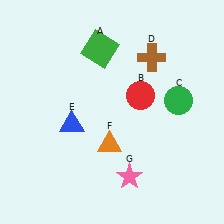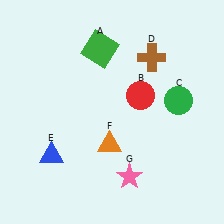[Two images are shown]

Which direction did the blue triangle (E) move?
The blue triangle (E) moved down.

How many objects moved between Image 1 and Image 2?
1 object moved between the two images.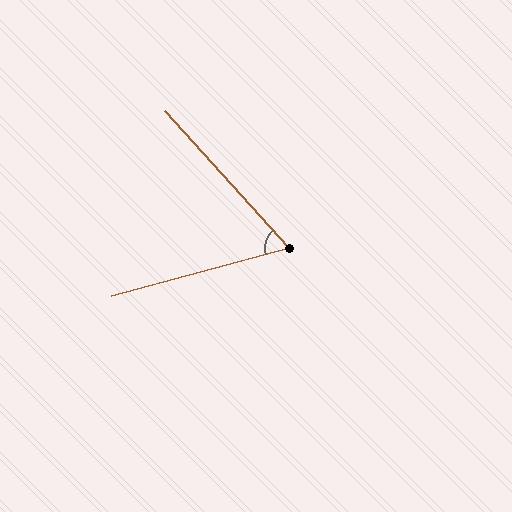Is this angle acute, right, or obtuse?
It is acute.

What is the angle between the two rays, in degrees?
Approximately 63 degrees.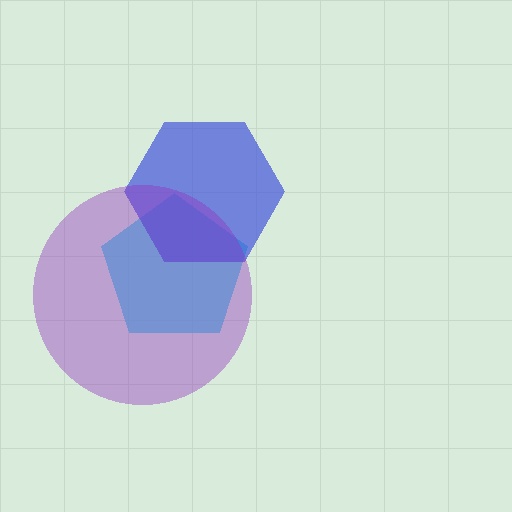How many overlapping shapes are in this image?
There are 3 overlapping shapes in the image.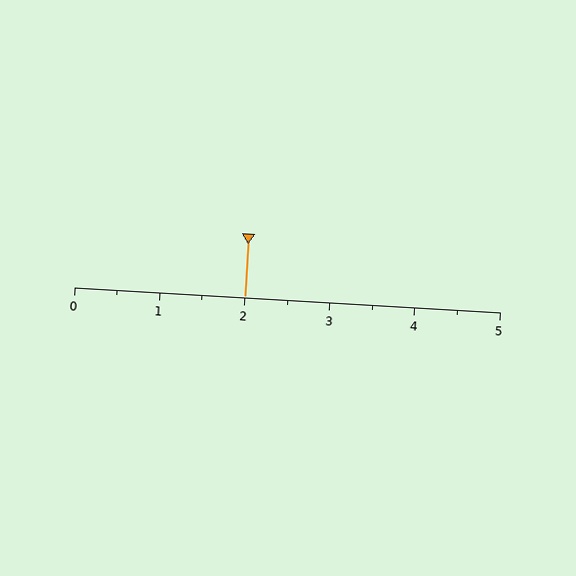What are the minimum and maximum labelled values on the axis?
The axis runs from 0 to 5.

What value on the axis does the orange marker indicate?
The marker indicates approximately 2.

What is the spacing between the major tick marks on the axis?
The major ticks are spaced 1 apart.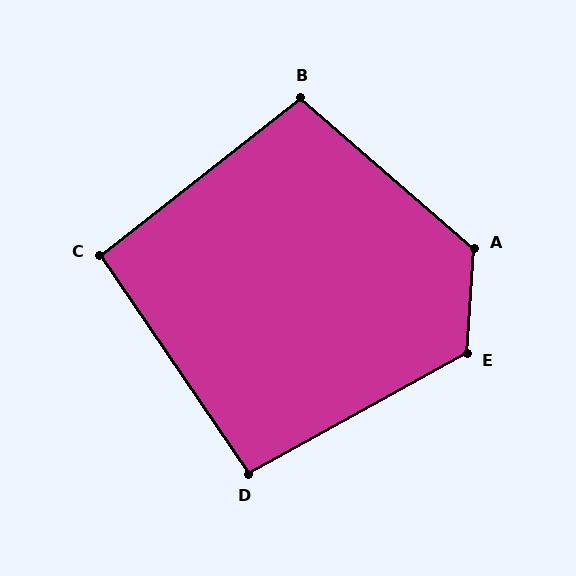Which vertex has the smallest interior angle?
C, at approximately 94 degrees.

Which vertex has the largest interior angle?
A, at approximately 127 degrees.